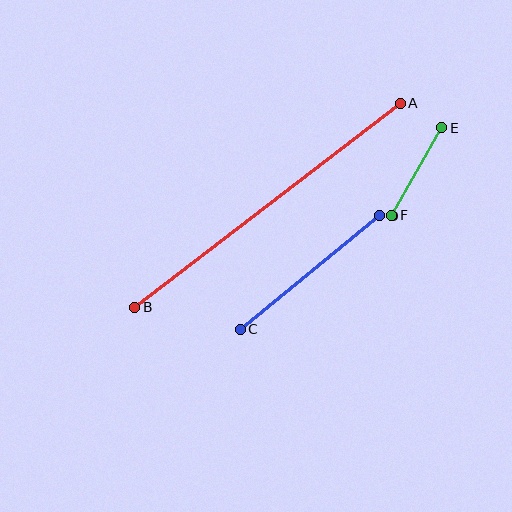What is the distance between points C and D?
The distance is approximately 180 pixels.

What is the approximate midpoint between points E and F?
The midpoint is at approximately (417, 171) pixels.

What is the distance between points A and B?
The distance is approximately 335 pixels.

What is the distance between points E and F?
The distance is approximately 101 pixels.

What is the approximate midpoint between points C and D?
The midpoint is at approximately (310, 272) pixels.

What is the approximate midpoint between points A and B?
The midpoint is at approximately (267, 205) pixels.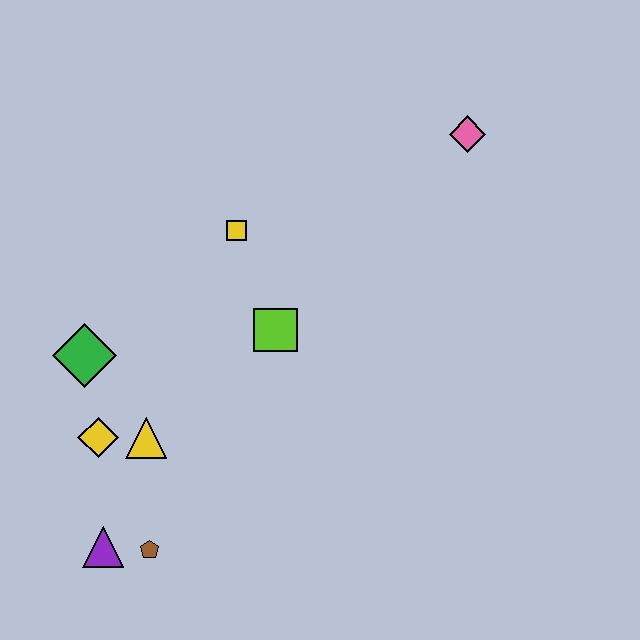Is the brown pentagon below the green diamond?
Yes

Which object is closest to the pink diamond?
The yellow square is closest to the pink diamond.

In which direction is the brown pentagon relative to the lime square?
The brown pentagon is below the lime square.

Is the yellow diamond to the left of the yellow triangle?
Yes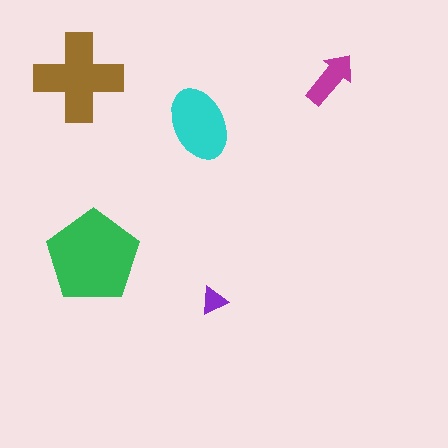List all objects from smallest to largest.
The purple triangle, the magenta arrow, the cyan ellipse, the brown cross, the green pentagon.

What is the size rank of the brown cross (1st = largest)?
2nd.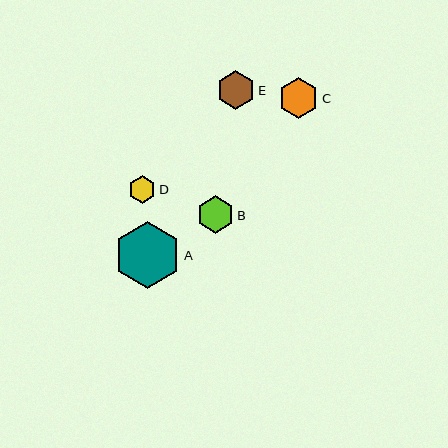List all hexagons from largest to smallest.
From largest to smallest: A, C, E, B, D.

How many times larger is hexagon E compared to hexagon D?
Hexagon E is approximately 1.4 times the size of hexagon D.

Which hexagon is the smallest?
Hexagon D is the smallest with a size of approximately 27 pixels.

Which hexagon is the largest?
Hexagon A is the largest with a size of approximately 66 pixels.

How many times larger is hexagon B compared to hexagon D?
Hexagon B is approximately 1.4 times the size of hexagon D.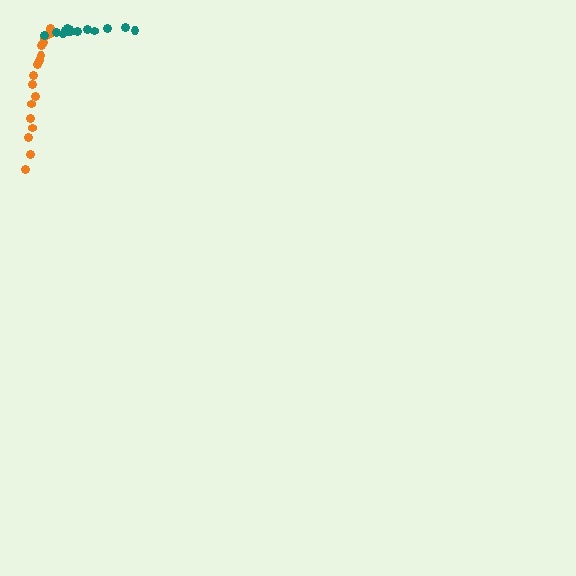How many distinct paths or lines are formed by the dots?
There are 2 distinct paths.